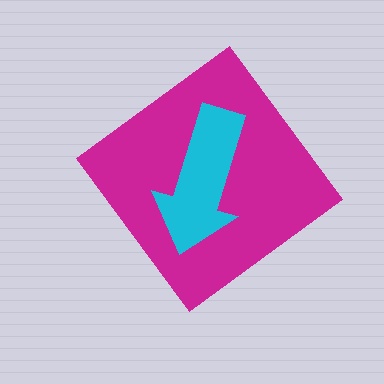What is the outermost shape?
The magenta diamond.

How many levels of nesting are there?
2.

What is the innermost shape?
The cyan arrow.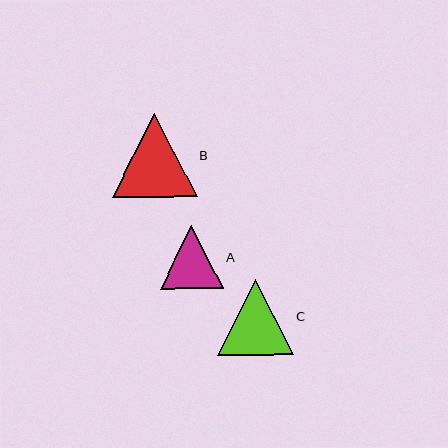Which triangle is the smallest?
Triangle A is the smallest with a size of approximately 63 pixels.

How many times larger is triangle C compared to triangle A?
Triangle C is approximately 1.2 times the size of triangle A.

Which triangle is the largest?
Triangle B is the largest with a size of approximately 84 pixels.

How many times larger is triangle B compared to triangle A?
Triangle B is approximately 1.3 times the size of triangle A.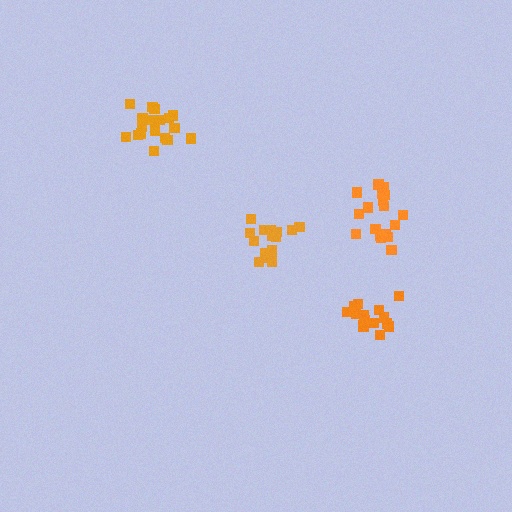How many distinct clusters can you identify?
There are 4 distinct clusters.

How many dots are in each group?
Group 1: 15 dots, Group 2: 18 dots, Group 3: 15 dots, Group 4: 18 dots (66 total).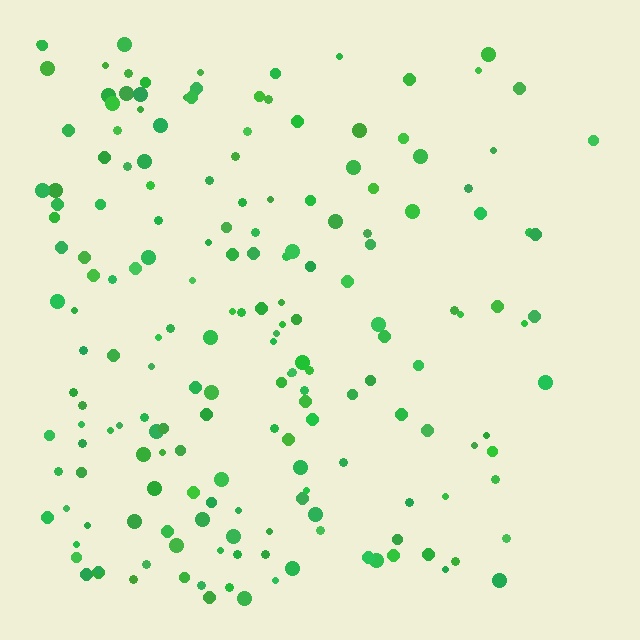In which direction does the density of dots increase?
From right to left, with the left side densest.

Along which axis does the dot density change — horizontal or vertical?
Horizontal.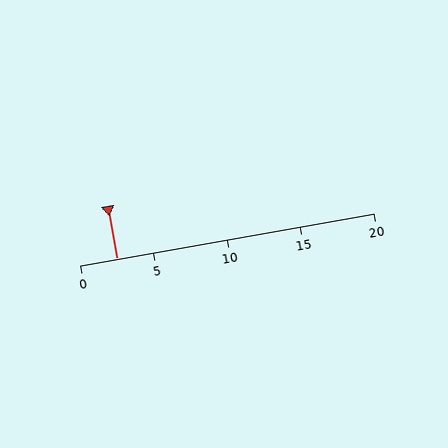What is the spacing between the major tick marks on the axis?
The major ticks are spaced 5 apart.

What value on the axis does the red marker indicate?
The marker indicates approximately 2.5.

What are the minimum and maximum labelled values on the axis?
The axis runs from 0 to 20.